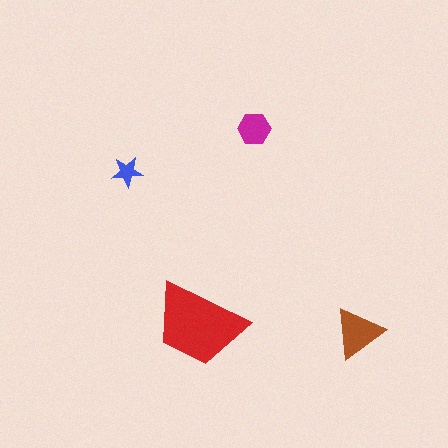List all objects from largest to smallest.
The red trapezoid, the brown triangle, the magenta hexagon, the blue star.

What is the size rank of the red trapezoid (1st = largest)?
1st.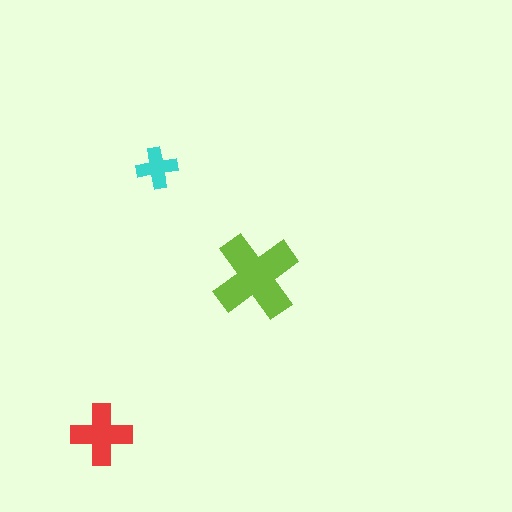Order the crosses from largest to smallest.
the lime one, the red one, the cyan one.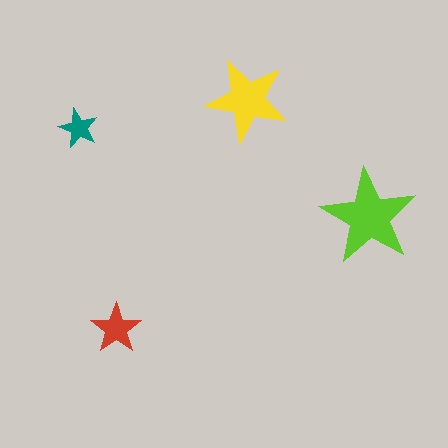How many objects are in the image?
There are 4 objects in the image.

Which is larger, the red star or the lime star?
The lime one.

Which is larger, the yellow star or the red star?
The yellow one.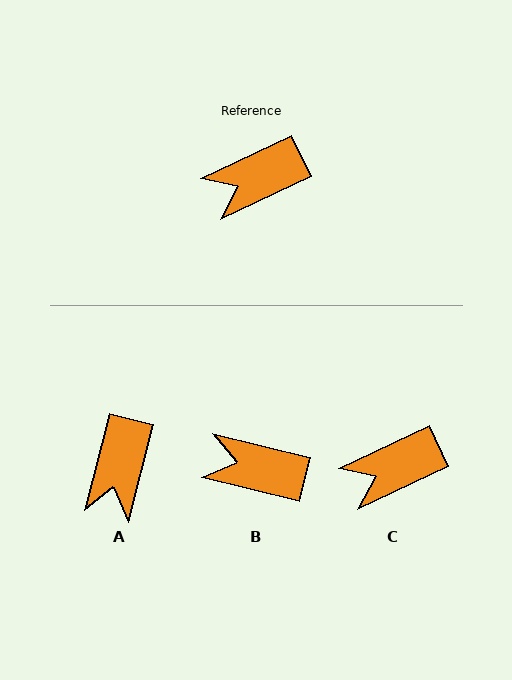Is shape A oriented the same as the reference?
No, it is off by about 51 degrees.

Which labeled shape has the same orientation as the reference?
C.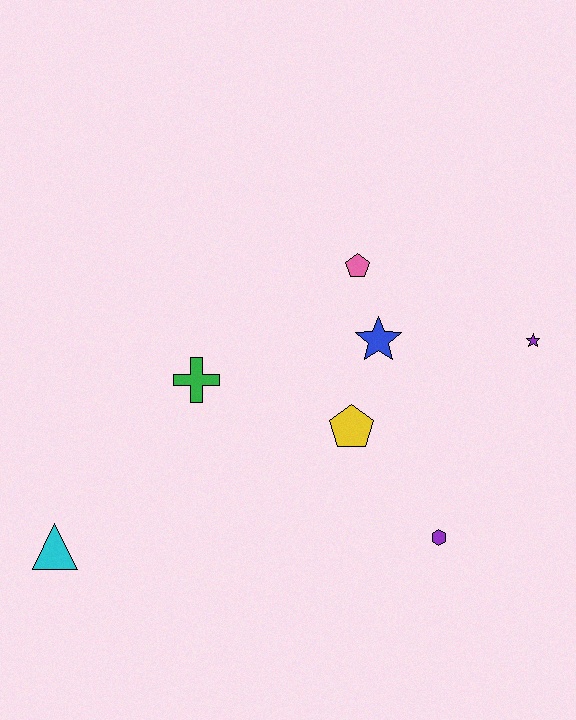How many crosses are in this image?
There is 1 cross.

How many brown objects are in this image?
There are no brown objects.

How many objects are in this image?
There are 7 objects.